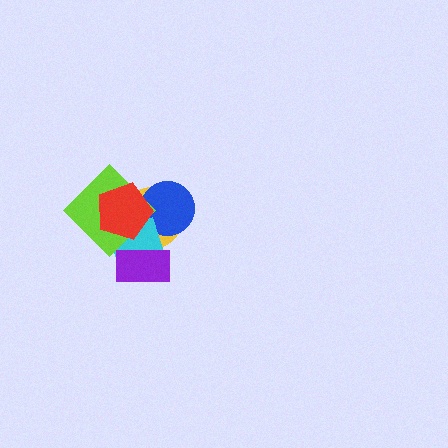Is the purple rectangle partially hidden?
Yes, it is partially covered by another shape.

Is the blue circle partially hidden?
Yes, it is partially covered by another shape.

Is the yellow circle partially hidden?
Yes, it is partially covered by another shape.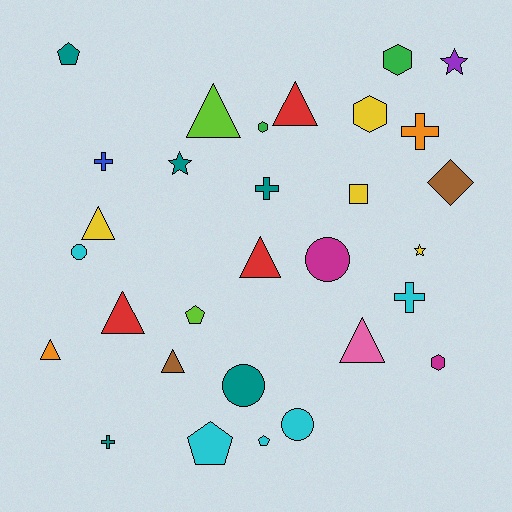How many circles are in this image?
There are 4 circles.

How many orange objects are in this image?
There are 2 orange objects.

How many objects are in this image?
There are 30 objects.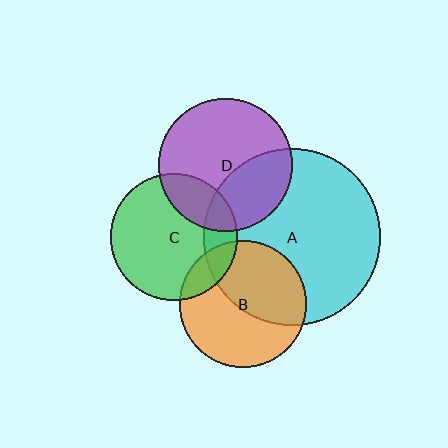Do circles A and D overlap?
Yes.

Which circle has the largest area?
Circle A (cyan).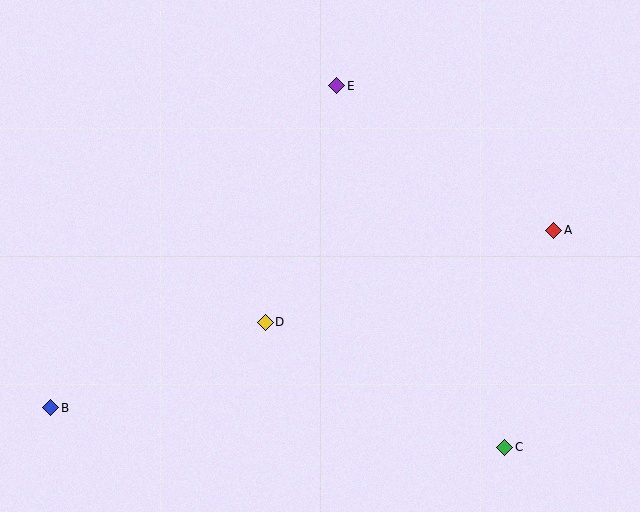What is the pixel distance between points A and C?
The distance between A and C is 223 pixels.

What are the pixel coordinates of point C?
Point C is at (505, 447).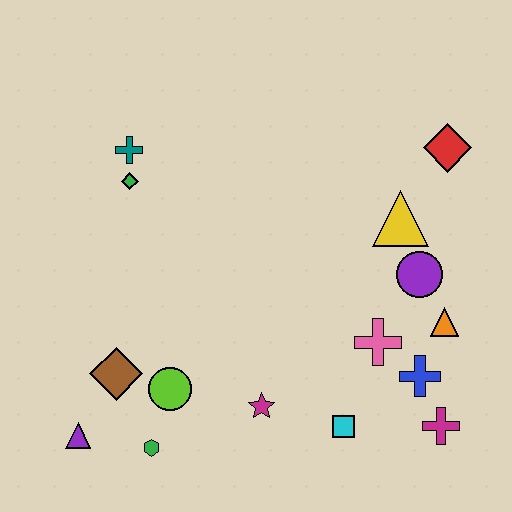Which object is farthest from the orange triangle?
The purple triangle is farthest from the orange triangle.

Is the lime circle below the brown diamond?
Yes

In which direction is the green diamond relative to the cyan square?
The green diamond is above the cyan square.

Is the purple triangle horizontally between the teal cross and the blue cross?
No